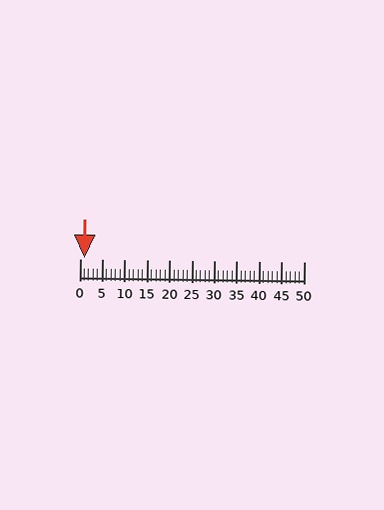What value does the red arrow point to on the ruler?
The red arrow points to approximately 1.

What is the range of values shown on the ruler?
The ruler shows values from 0 to 50.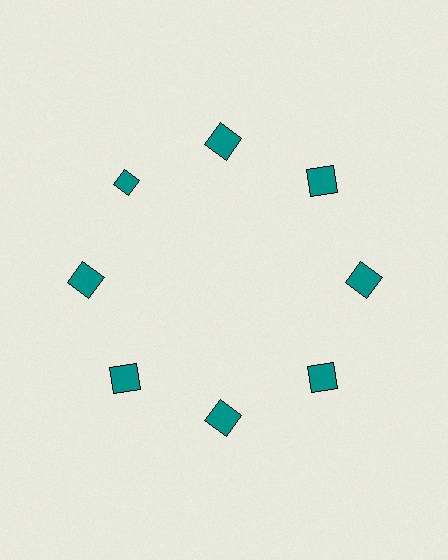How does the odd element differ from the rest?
It has a different shape: diamond instead of square.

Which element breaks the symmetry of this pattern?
The teal diamond at roughly the 10 o'clock position breaks the symmetry. All other shapes are teal squares.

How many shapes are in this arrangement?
There are 8 shapes arranged in a ring pattern.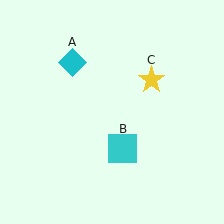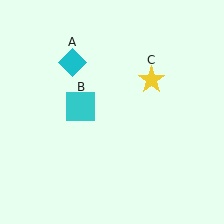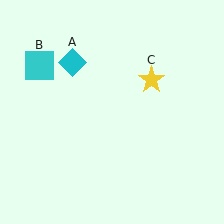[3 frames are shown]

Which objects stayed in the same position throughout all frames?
Cyan diamond (object A) and yellow star (object C) remained stationary.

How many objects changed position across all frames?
1 object changed position: cyan square (object B).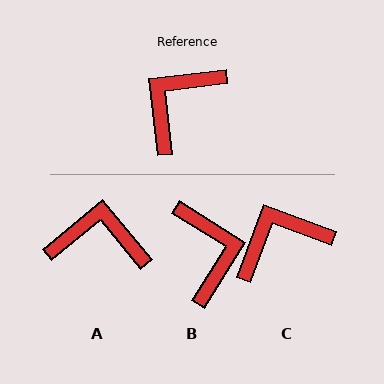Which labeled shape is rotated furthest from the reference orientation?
B, about 129 degrees away.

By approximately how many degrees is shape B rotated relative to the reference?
Approximately 129 degrees clockwise.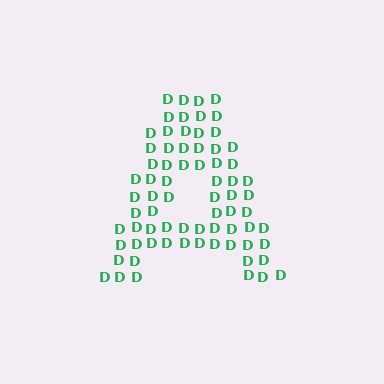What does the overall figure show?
The overall figure shows the letter A.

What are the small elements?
The small elements are letter D's.